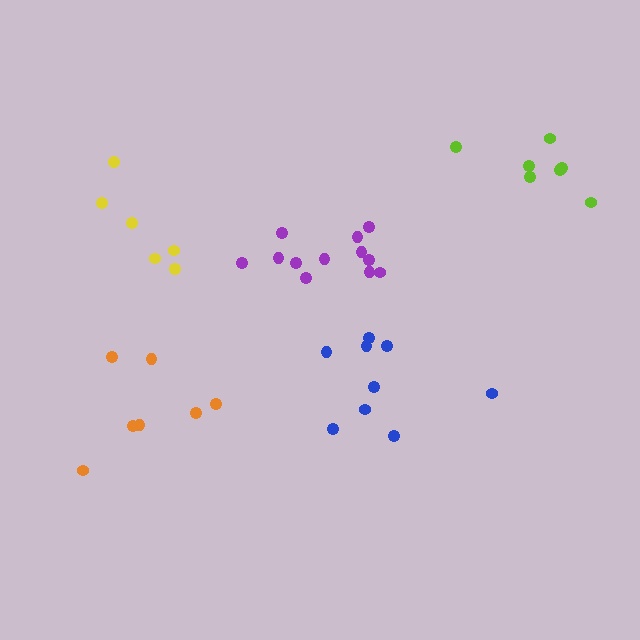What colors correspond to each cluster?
The clusters are colored: orange, blue, purple, yellow, lime.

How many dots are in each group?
Group 1: 7 dots, Group 2: 9 dots, Group 3: 12 dots, Group 4: 6 dots, Group 5: 7 dots (41 total).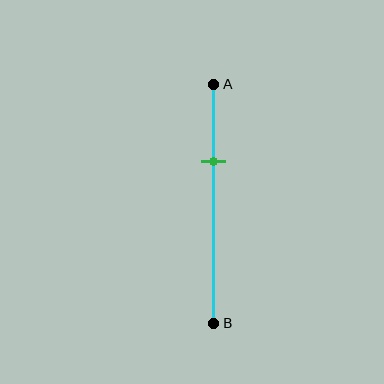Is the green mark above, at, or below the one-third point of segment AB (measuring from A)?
The green mark is approximately at the one-third point of segment AB.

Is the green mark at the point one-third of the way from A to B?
Yes, the mark is approximately at the one-third point.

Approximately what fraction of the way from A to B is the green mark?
The green mark is approximately 30% of the way from A to B.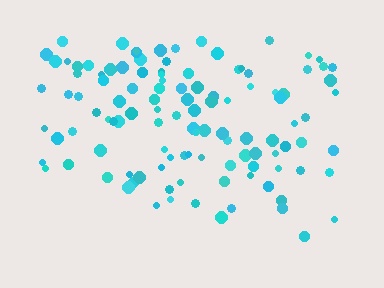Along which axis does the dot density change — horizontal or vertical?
Vertical.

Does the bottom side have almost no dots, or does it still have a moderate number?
Still a moderate number, just noticeably fewer than the top.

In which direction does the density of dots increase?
From bottom to top, with the top side densest.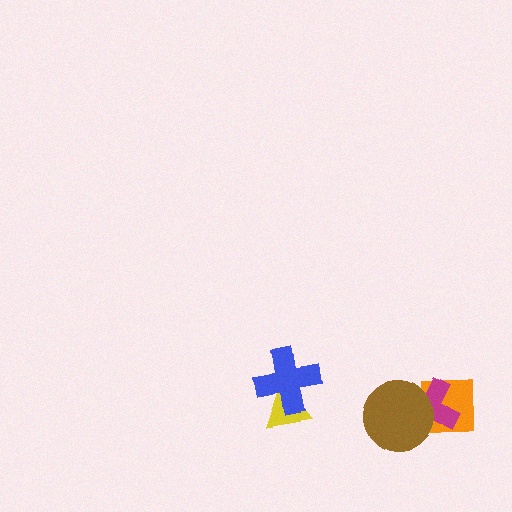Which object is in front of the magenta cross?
The brown circle is in front of the magenta cross.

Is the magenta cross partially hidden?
Yes, it is partially covered by another shape.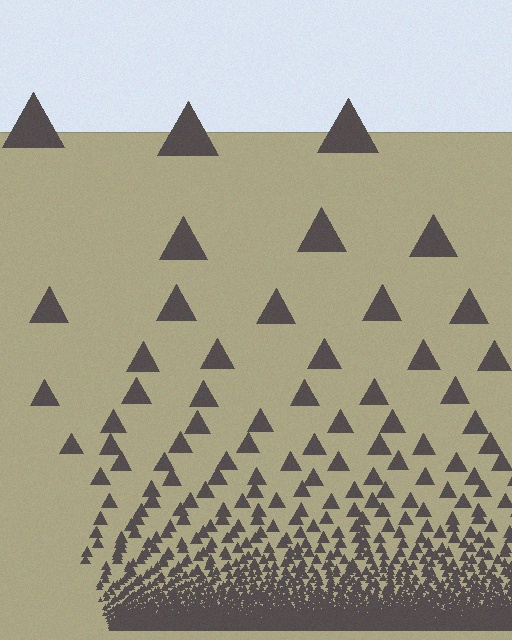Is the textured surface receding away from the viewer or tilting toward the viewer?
The surface appears to tilt toward the viewer. Texture elements get larger and sparser toward the top.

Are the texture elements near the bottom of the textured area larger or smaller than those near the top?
Smaller. The gradient is inverted — elements near the bottom are smaller and denser.